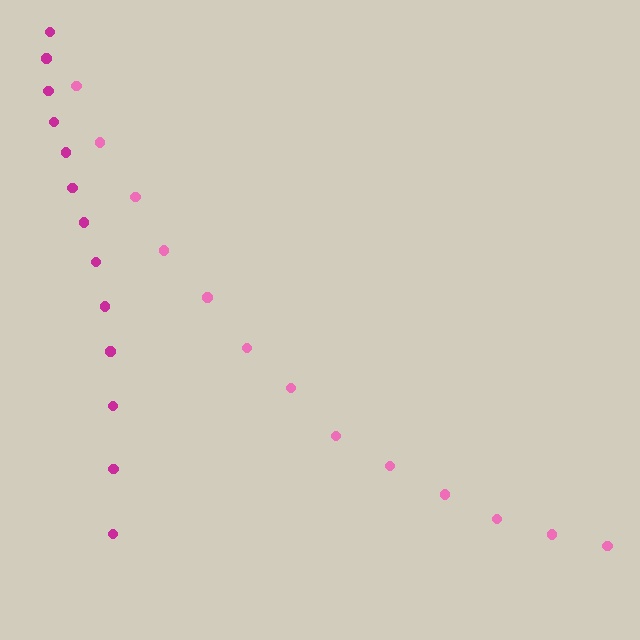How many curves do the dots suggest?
There are 2 distinct paths.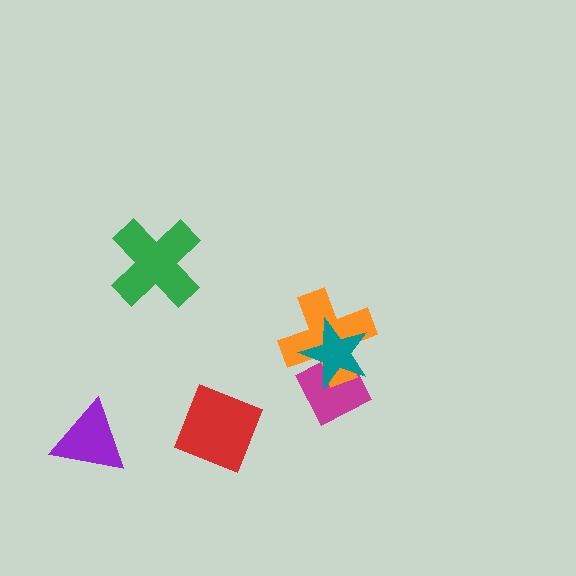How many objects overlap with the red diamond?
0 objects overlap with the red diamond.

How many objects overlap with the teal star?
2 objects overlap with the teal star.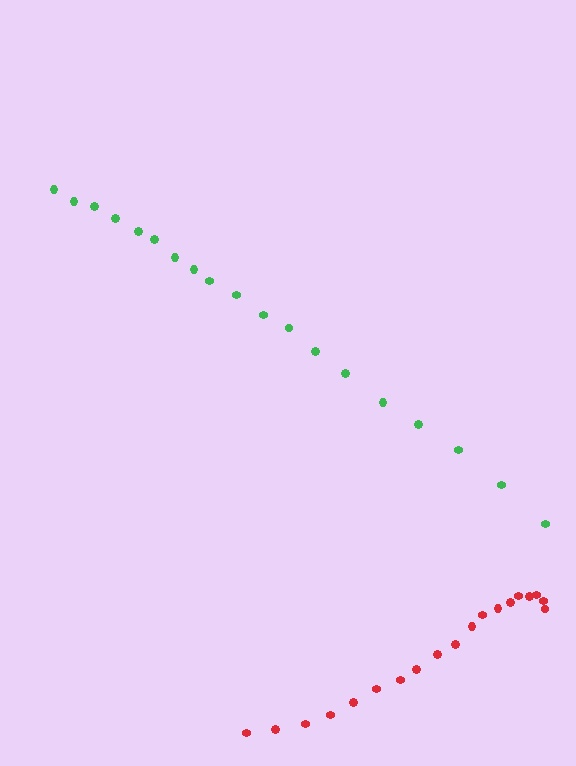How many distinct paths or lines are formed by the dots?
There are 2 distinct paths.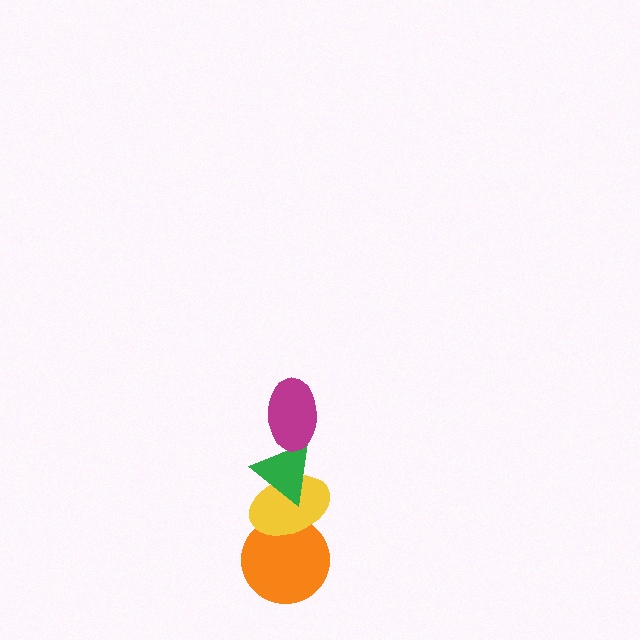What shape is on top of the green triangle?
The magenta ellipse is on top of the green triangle.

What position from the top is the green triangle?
The green triangle is 2nd from the top.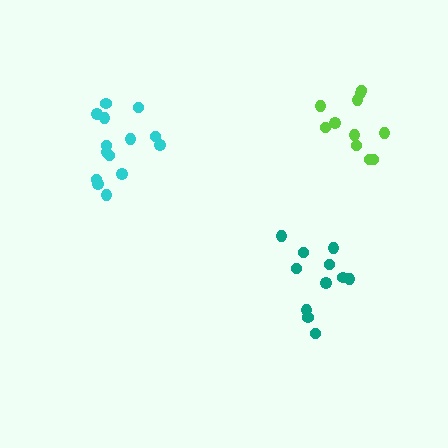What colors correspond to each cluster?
The clusters are colored: teal, lime, cyan.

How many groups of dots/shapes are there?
There are 3 groups.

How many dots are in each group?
Group 1: 11 dots, Group 2: 11 dots, Group 3: 14 dots (36 total).